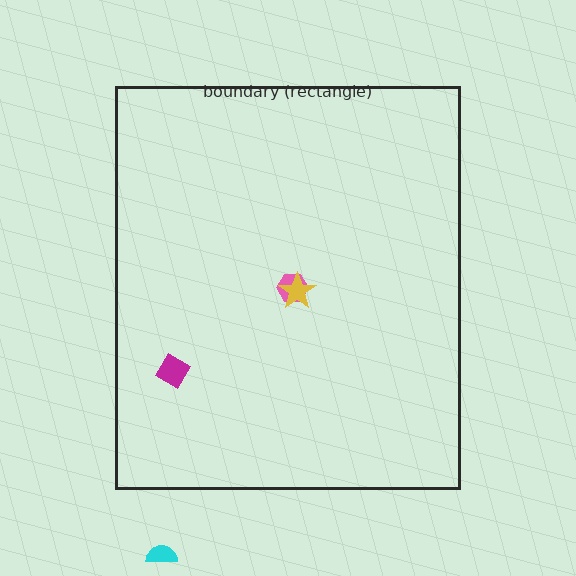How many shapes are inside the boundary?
3 inside, 1 outside.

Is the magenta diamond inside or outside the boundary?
Inside.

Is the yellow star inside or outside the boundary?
Inside.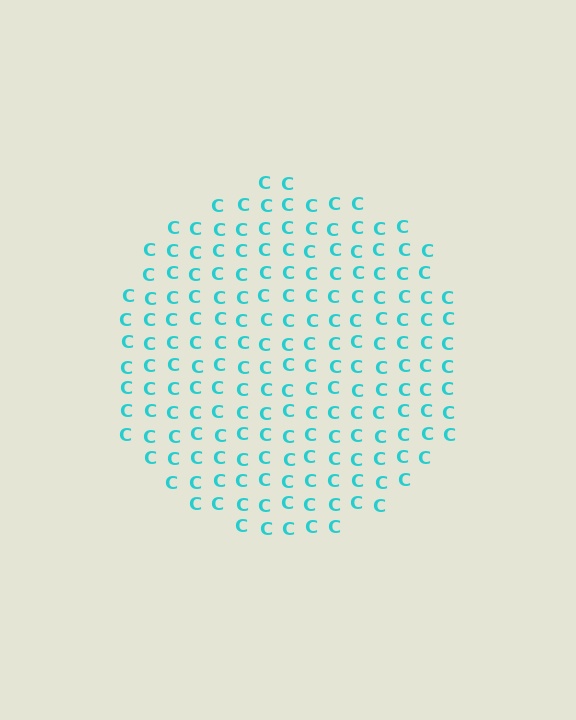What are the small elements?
The small elements are letter C's.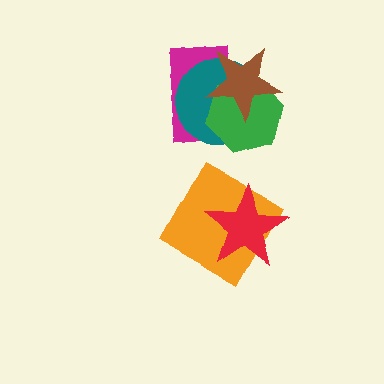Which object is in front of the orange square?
The red star is in front of the orange square.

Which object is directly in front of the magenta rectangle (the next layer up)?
The teal circle is directly in front of the magenta rectangle.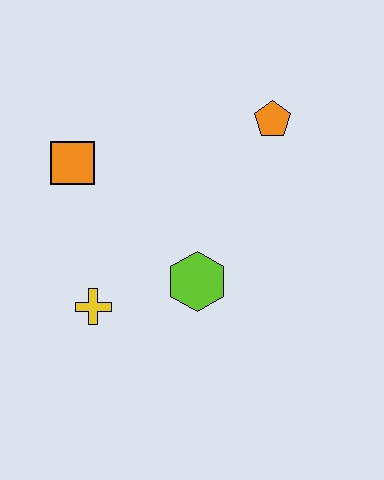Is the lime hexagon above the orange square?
No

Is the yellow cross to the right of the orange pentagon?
No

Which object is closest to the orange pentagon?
The lime hexagon is closest to the orange pentagon.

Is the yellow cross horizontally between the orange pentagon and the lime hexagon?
No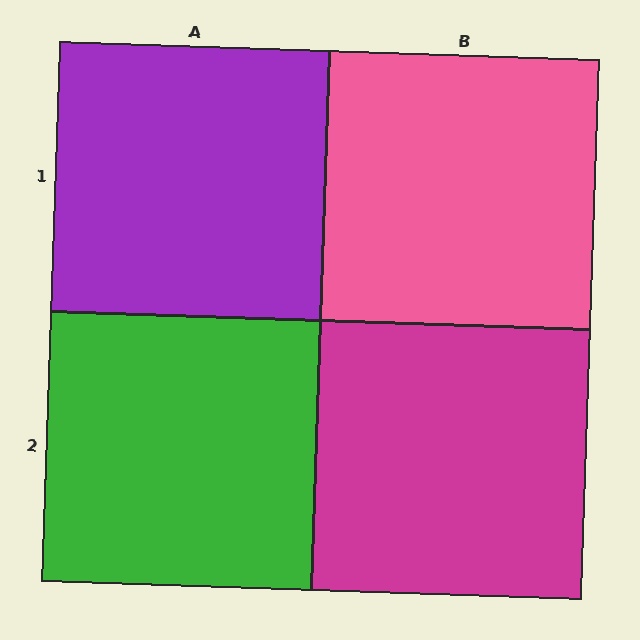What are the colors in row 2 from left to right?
Green, magenta.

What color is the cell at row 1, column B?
Pink.